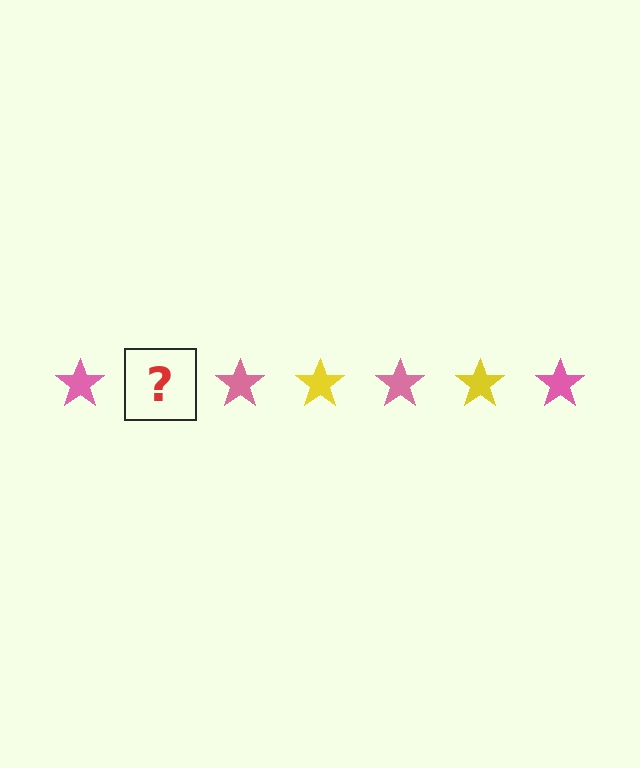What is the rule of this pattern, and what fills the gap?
The rule is that the pattern cycles through pink, yellow stars. The gap should be filled with a yellow star.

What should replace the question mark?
The question mark should be replaced with a yellow star.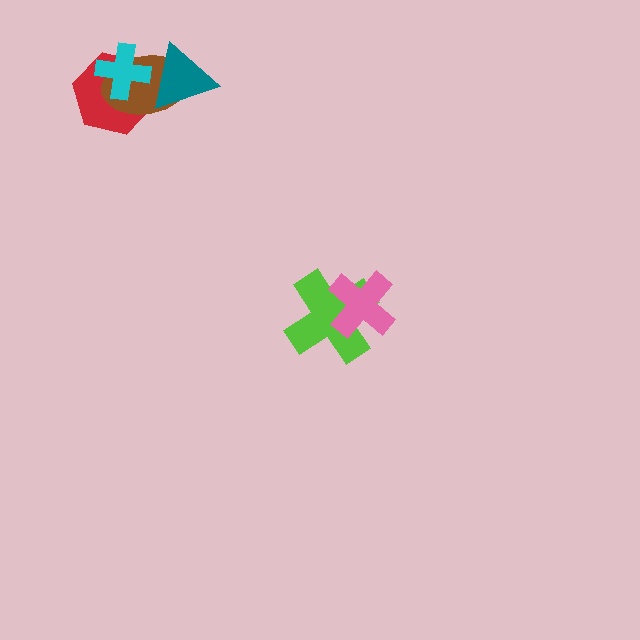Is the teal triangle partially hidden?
Yes, it is partially covered by another shape.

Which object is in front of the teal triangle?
The cyan cross is in front of the teal triangle.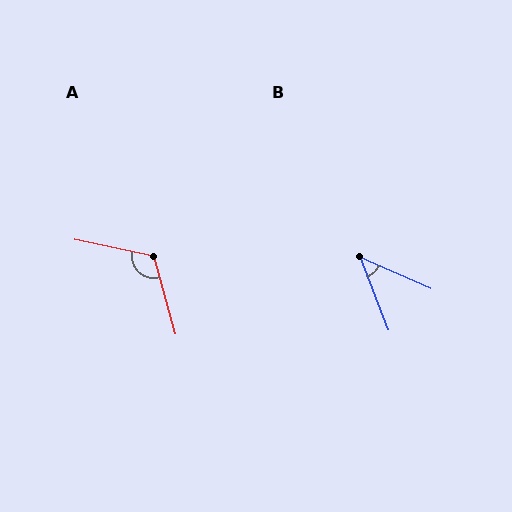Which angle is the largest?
A, at approximately 117 degrees.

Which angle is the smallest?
B, at approximately 45 degrees.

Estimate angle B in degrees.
Approximately 45 degrees.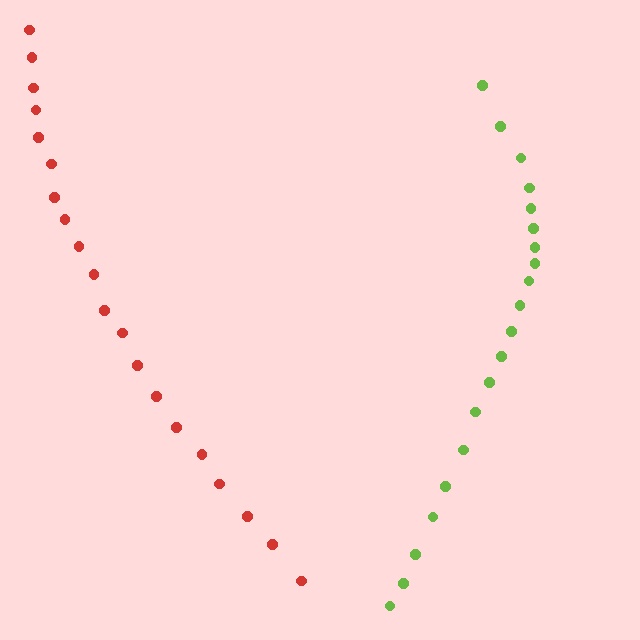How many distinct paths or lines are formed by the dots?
There are 2 distinct paths.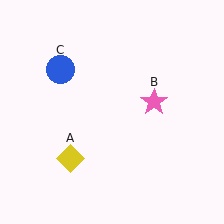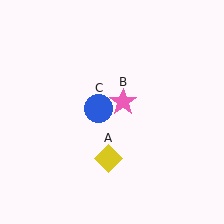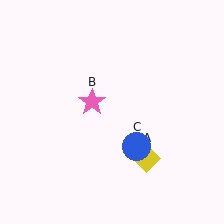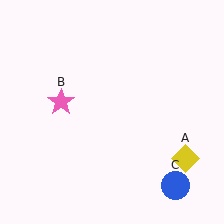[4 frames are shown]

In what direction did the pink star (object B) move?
The pink star (object B) moved left.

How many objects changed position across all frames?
3 objects changed position: yellow diamond (object A), pink star (object B), blue circle (object C).